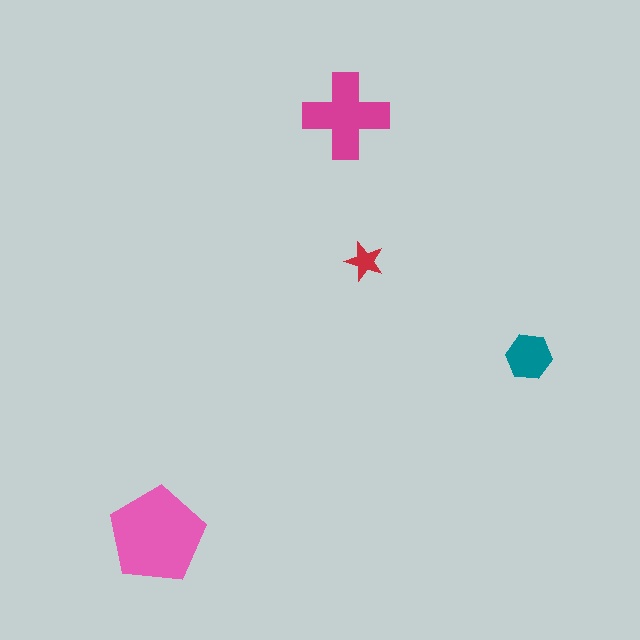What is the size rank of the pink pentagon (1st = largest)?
1st.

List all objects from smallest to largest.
The red star, the teal hexagon, the magenta cross, the pink pentagon.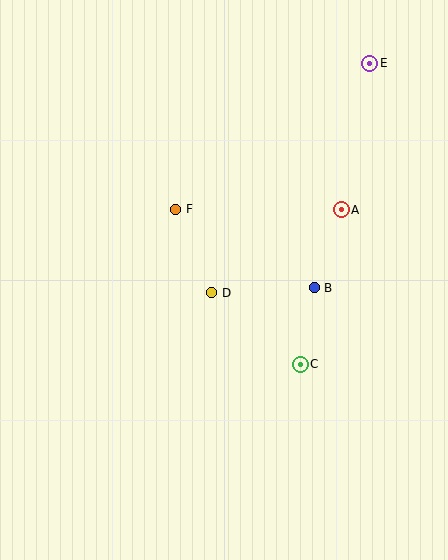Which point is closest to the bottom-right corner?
Point C is closest to the bottom-right corner.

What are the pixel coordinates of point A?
Point A is at (341, 210).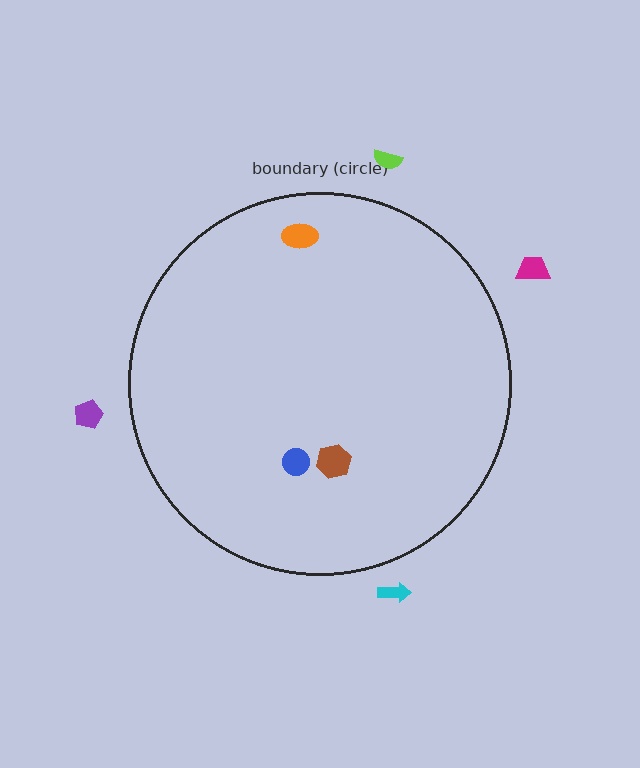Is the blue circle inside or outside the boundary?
Inside.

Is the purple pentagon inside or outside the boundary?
Outside.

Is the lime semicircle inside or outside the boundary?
Outside.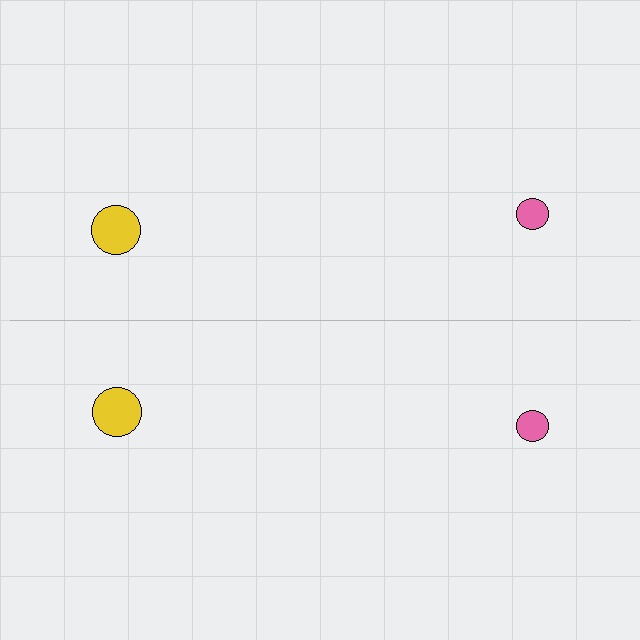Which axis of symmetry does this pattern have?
The pattern has a horizontal axis of symmetry running through the center of the image.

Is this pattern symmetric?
Yes, this pattern has bilateral (reflection) symmetry.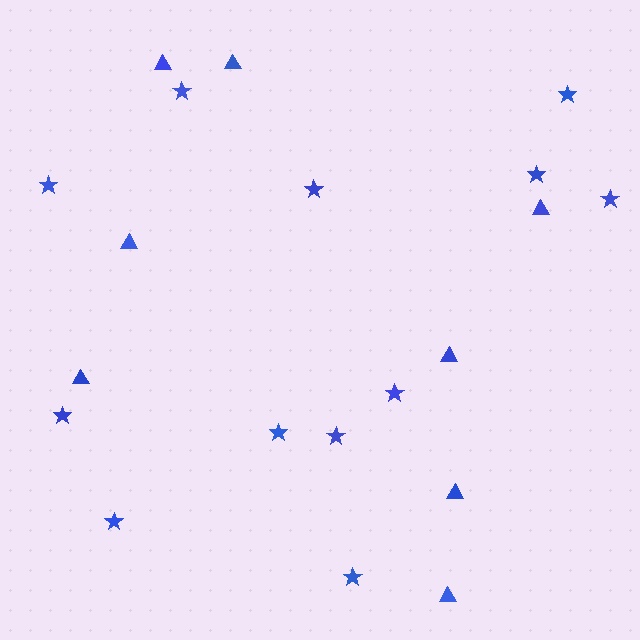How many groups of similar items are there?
There are 2 groups: one group of stars (12) and one group of triangles (8).